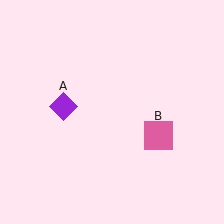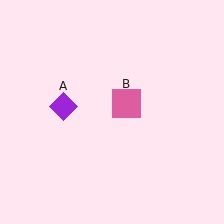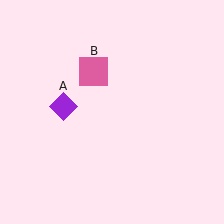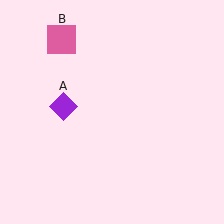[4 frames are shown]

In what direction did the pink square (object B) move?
The pink square (object B) moved up and to the left.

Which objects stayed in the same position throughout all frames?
Purple diamond (object A) remained stationary.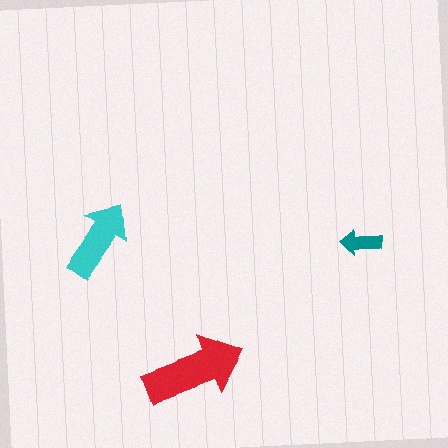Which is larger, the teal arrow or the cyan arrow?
The cyan one.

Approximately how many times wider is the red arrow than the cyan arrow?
About 1.5 times wider.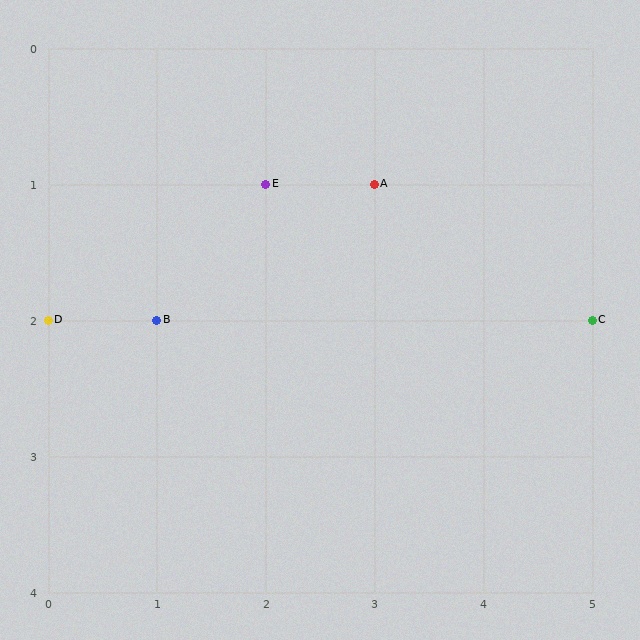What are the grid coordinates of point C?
Point C is at grid coordinates (5, 2).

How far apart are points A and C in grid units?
Points A and C are 2 columns and 1 row apart (about 2.2 grid units diagonally).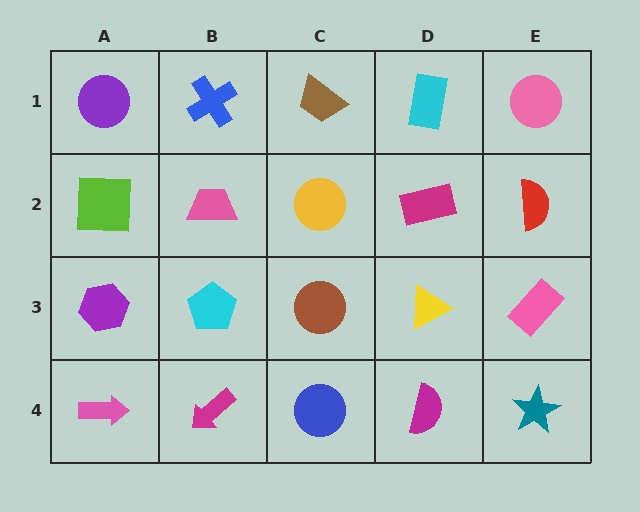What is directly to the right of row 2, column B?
A yellow circle.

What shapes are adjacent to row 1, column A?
A lime square (row 2, column A), a blue cross (row 1, column B).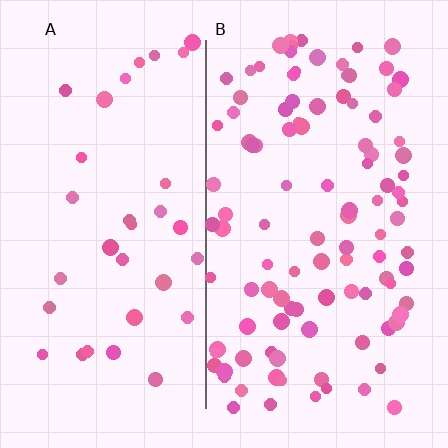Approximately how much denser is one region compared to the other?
Approximately 3.1× — region B over region A.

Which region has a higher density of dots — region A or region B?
B (the right).